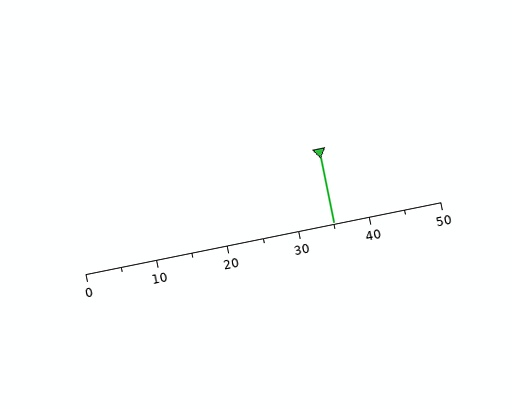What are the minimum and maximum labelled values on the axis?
The axis runs from 0 to 50.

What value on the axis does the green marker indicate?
The marker indicates approximately 35.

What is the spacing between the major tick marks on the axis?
The major ticks are spaced 10 apart.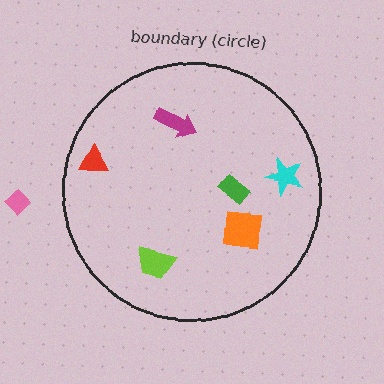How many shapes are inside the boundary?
6 inside, 1 outside.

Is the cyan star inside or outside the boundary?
Inside.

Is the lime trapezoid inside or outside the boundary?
Inside.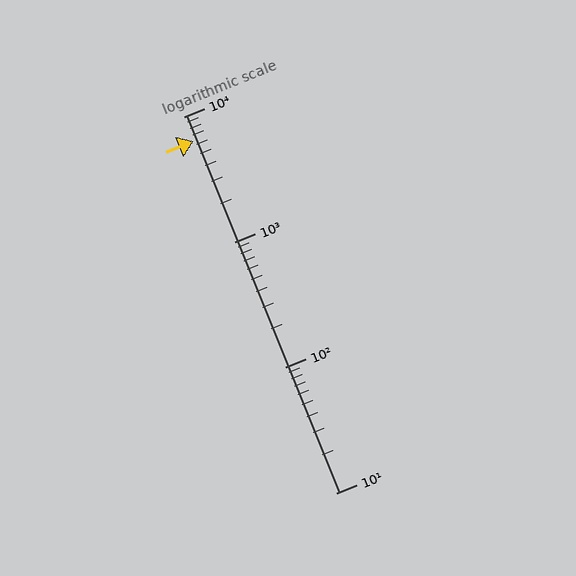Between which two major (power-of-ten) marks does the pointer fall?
The pointer is between 1000 and 10000.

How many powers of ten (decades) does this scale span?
The scale spans 3 decades, from 10 to 10000.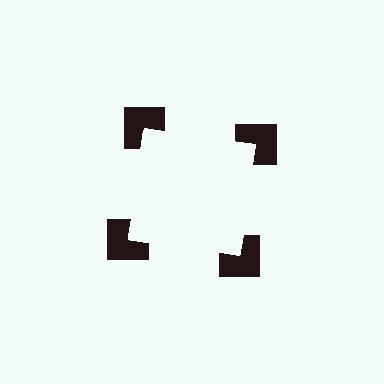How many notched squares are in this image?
There are 4 — one at each vertex of the illusory square.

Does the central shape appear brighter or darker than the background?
It typically appears slightly brighter than the background, even though no actual brightness change is drawn.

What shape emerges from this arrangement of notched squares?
An illusory square — its edges are inferred from the aligned wedge cuts in the notched squares, not physically drawn.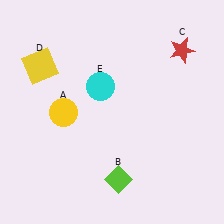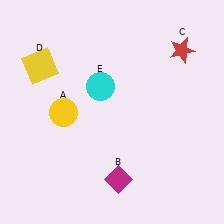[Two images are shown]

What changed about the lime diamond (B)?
In Image 1, B is lime. In Image 2, it changed to magenta.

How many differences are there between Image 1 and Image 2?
There is 1 difference between the two images.